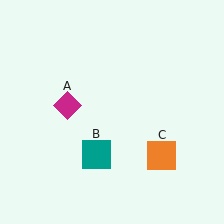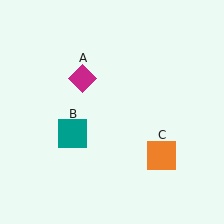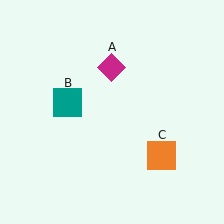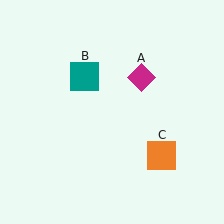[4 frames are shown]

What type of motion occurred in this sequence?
The magenta diamond (object A), teal square (object B) rotated clockwise around the center of the scene.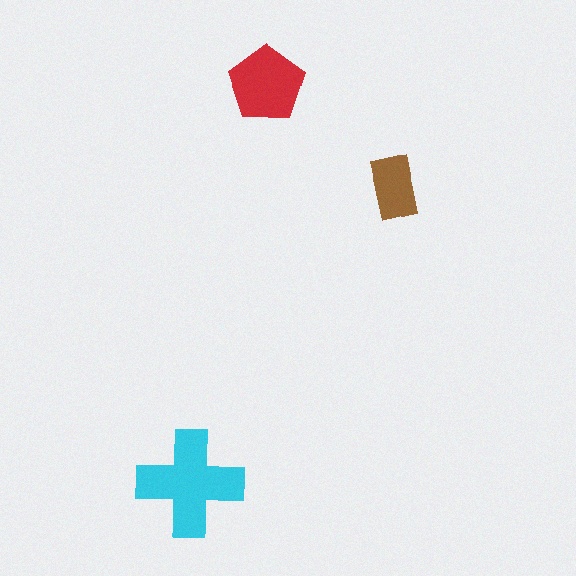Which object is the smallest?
The brown rectangle.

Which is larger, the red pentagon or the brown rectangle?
The red pentagon.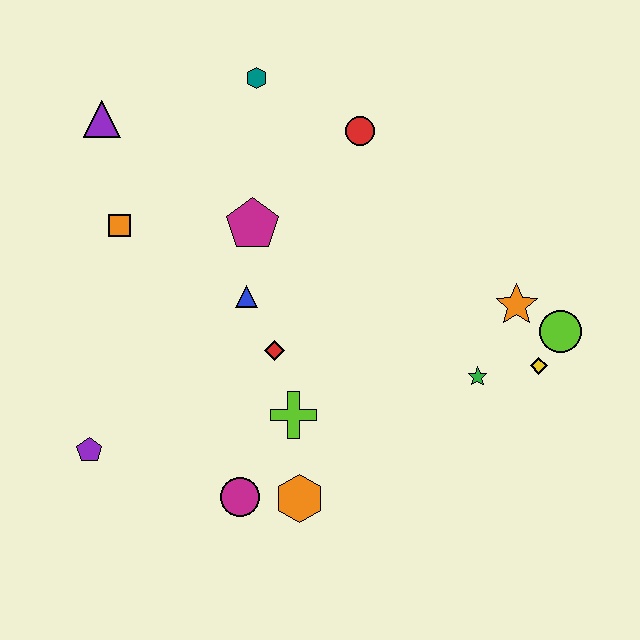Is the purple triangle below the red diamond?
No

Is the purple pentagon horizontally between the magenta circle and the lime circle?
No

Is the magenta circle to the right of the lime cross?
No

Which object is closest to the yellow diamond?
The lime circle is closest to the yellow diamond.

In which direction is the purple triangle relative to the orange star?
The purple triangle is to the left of the orange star.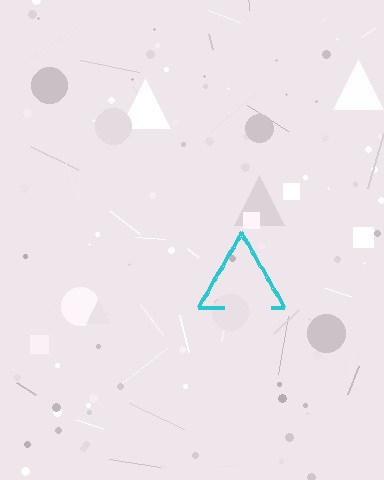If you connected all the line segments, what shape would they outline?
They would outline a triangle.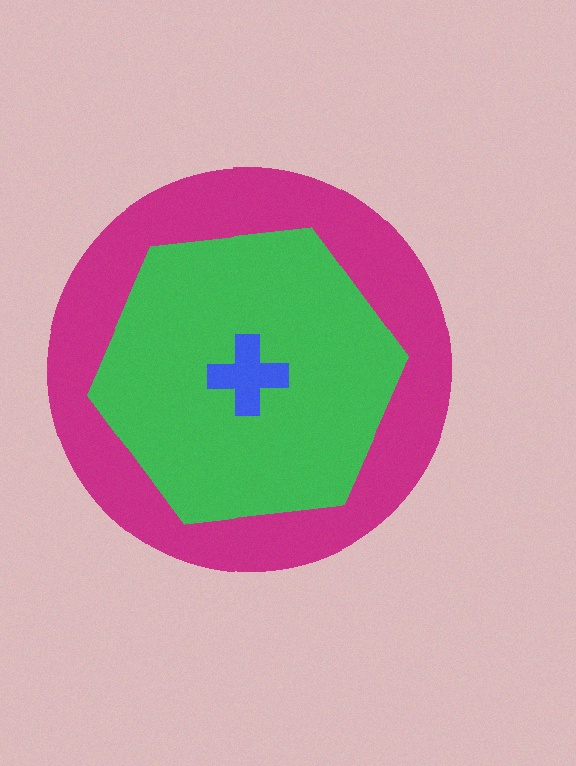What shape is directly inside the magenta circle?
The green hexagon.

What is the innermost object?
The blue cross.